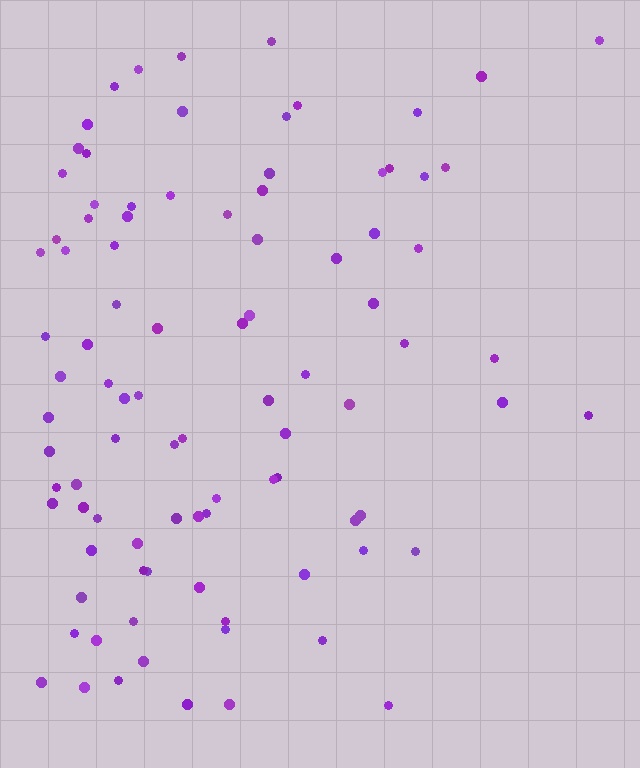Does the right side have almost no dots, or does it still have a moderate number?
Still a moderate number, just noticeably fewer than the left.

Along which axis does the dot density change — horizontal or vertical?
Horizontal.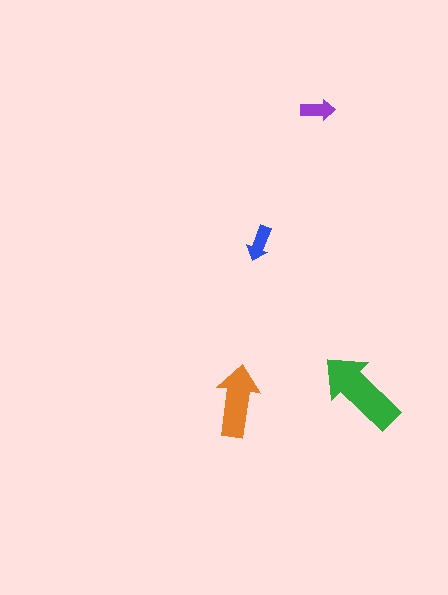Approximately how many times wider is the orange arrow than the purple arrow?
About 2 times wider.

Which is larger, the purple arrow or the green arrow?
The green one.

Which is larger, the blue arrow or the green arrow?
The green one.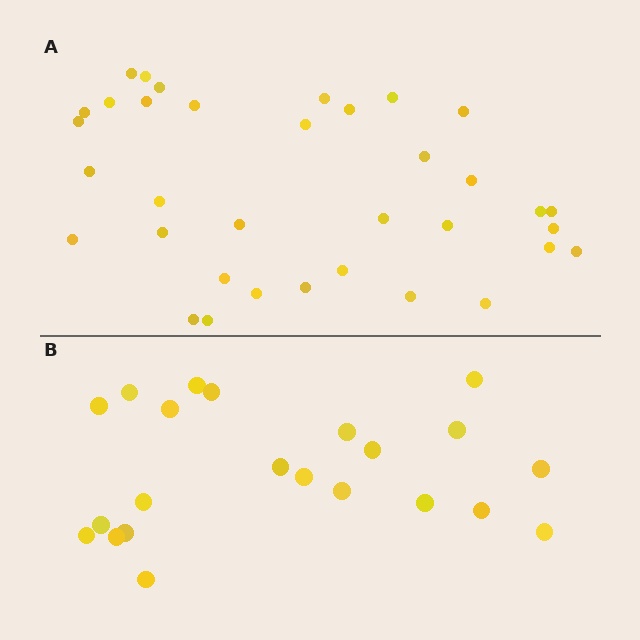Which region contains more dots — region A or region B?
Region A (the top region) has more dots.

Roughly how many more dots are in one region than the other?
Region A has approximately 15 more dots than region B.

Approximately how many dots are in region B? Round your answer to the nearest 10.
About 20 dots. (The exact count is 22, which rounds to 20.)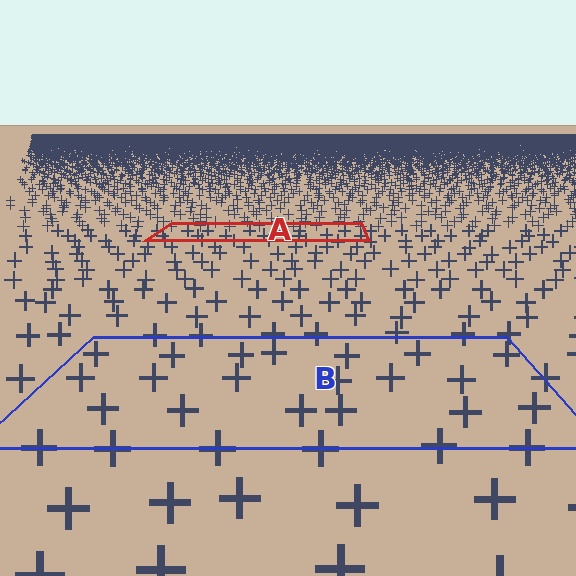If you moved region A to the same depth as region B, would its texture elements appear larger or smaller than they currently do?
They would appear larger. At a closer depth, the same texture elements are projected at a bigger on-screen size.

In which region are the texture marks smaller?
The texture marks are smaller in region A, because it is farther away.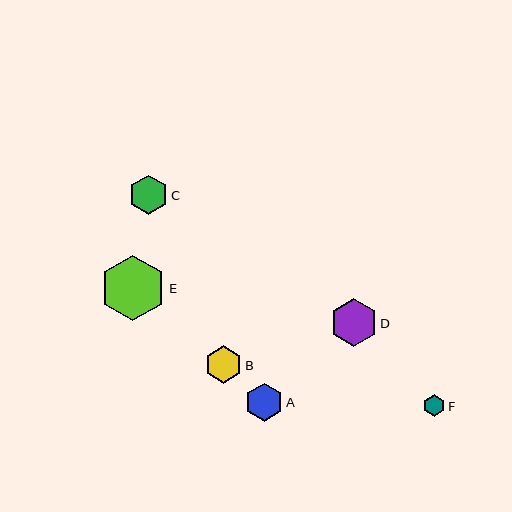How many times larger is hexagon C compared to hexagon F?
Hexagon C is approximately 1.8 times the size of hexagon F.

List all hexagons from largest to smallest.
From largest to smallest: E, D, C, A, B, F.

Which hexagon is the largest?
Hexagon E is the largest with a size of approximately 65 pixels.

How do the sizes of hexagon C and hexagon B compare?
Hexagon C and hexagon B are approximately the same size.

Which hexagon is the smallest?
Hexagon F is the smallest with a size of approximately 21 pixels.